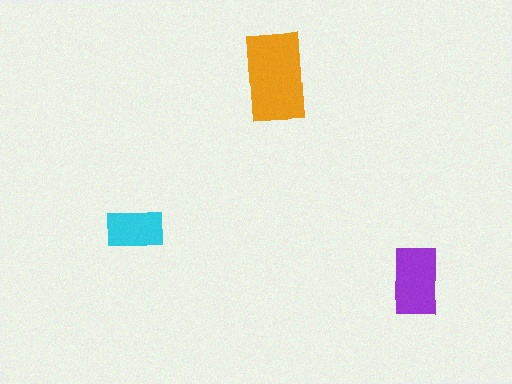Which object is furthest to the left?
The cyan rectangle is leftmost.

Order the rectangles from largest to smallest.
the orange one, the purple one, the cyan one.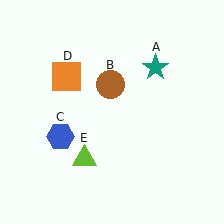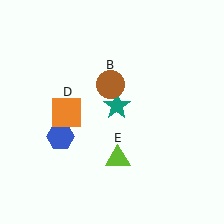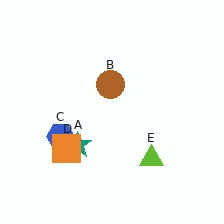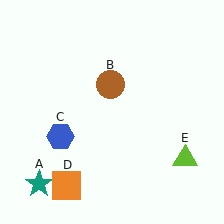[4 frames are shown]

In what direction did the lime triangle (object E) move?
The lime triangle (object E) moved right.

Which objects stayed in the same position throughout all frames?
Brown circle (object B) and blue hexagon (object C) remained stationary.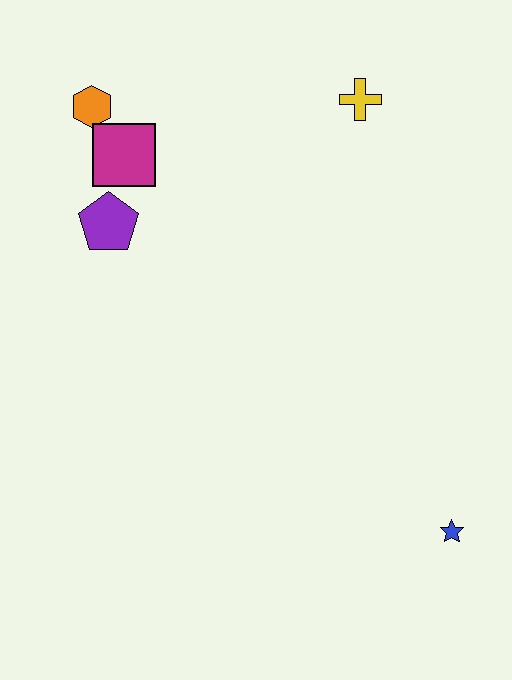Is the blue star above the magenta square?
No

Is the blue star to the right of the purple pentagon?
Yes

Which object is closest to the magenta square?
The orange hexagon is closest to the magenta square.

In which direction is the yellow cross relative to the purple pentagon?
The yellow cross is to the right of the purple pentagon.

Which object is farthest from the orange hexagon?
The blue star is farthest from the orange hexagon.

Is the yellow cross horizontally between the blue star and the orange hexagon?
Yes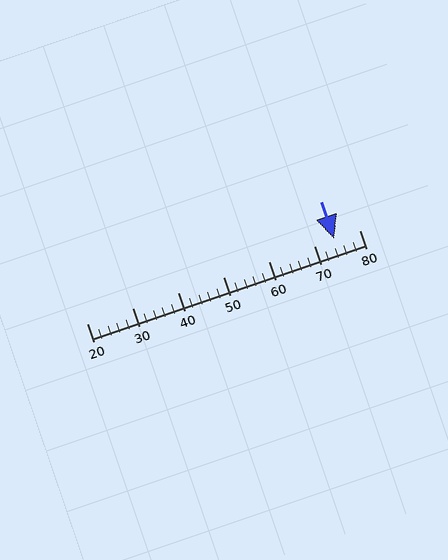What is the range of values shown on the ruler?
The ruler shows values from 20 to 80.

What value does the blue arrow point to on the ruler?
The blue arrow points to approximately 74.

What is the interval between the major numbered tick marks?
The major tick marks are spaced 10 units apart.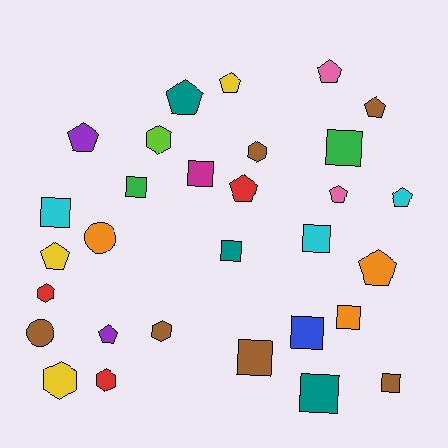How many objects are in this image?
There are 30 objects.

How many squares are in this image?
There are 11 squares.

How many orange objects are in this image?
There are 3 orange objects.